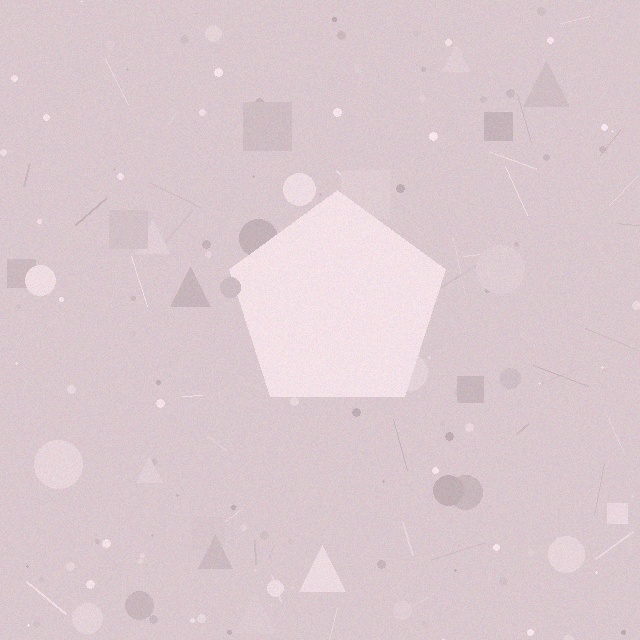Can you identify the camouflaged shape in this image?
The camouflaged shape is a pentagon.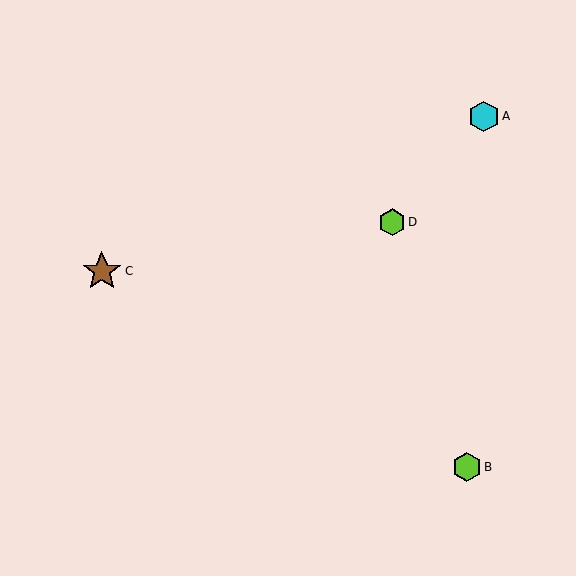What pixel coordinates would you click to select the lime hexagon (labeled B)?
Click at (467, 467) to select the lime hexagon B.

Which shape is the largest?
The brown star (labeled C) is the largest.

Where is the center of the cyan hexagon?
The center of the cyan hexagon is at (484, 116).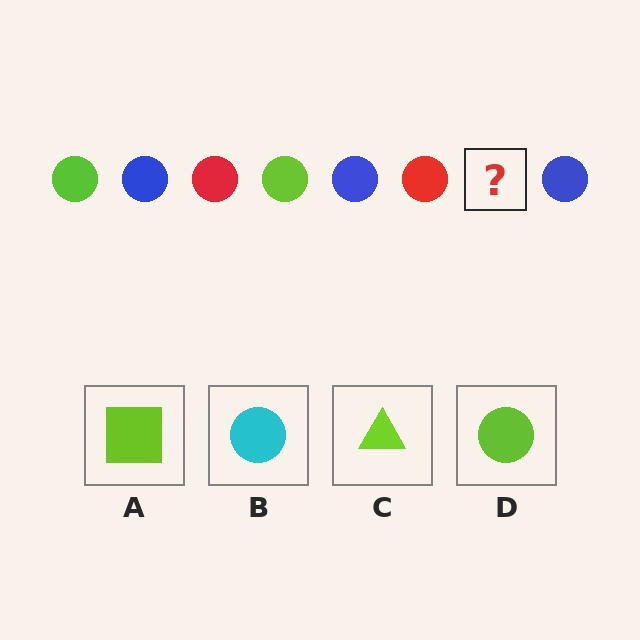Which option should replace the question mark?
Option D.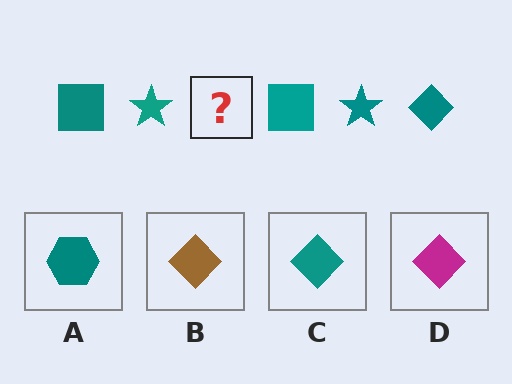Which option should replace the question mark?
Option C.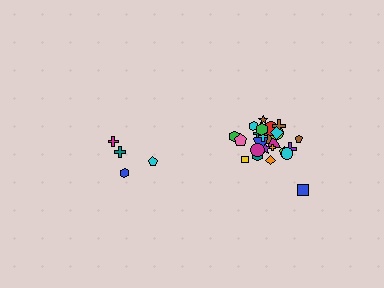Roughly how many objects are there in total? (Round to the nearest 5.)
Roughly 30 objects in total.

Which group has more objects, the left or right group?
The right group.